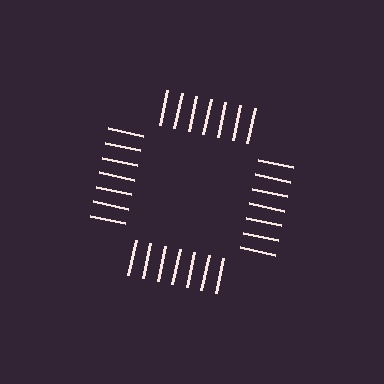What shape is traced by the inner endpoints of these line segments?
An illusory square — the line segments terminate on its edges but no continuous stroke is drawn.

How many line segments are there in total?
28 — 7 along each of the 4 edges.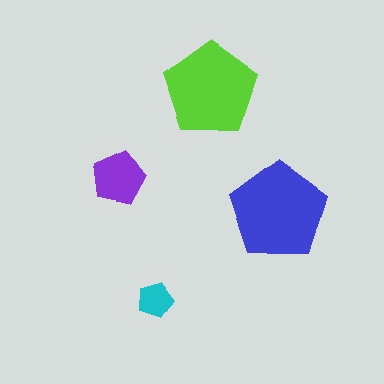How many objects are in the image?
There are 4 objects in the image.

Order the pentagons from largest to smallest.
the blue one, the lime one, the purple one, the cyan one.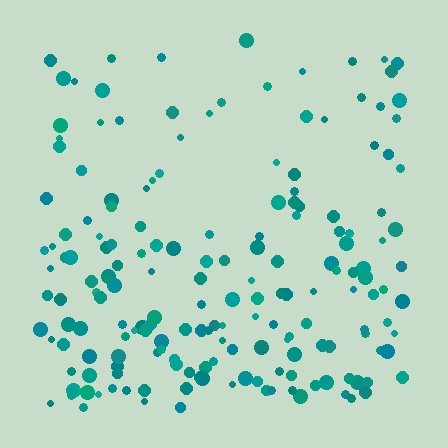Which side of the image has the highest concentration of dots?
The bottom.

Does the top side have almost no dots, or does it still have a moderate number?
Still a moderate number, just noticeably fewer than the bottom.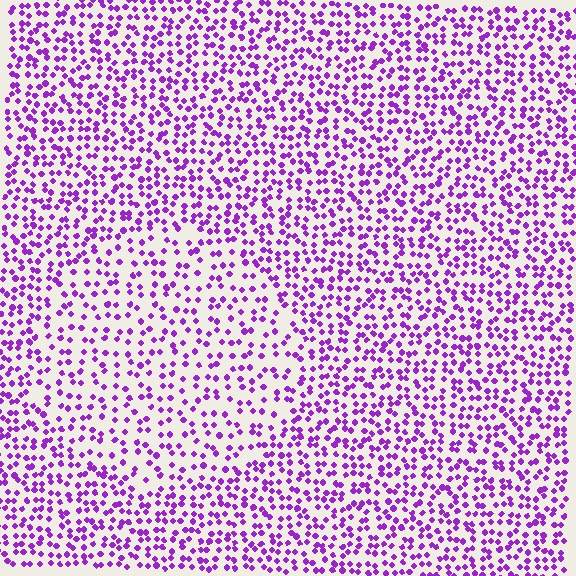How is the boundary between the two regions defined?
The boundary is defined by a change in element density (approximately 1.6x ratio). All elements are the same color, size, and shape.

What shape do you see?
I see a circle.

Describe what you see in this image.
The image contains small purple elements arranged at two different densities. A circle-shaped region is visible where the elements are less densely packed than the surrounding area.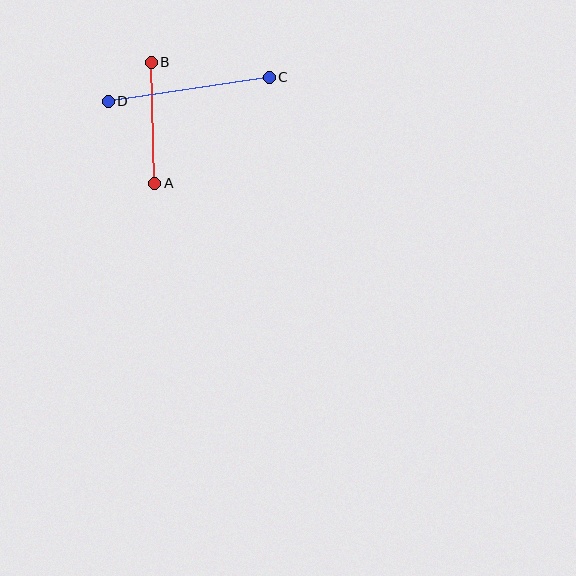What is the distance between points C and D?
The distance is approximately 163 pixels.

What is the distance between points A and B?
The distance is approximately 121 pixels.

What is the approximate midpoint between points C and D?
The midpoint is at approximately (189, 89) pixels.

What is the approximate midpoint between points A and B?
The midpoint is at approximately (153, 123) pixels.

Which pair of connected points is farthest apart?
Points C and D are farthest apart.